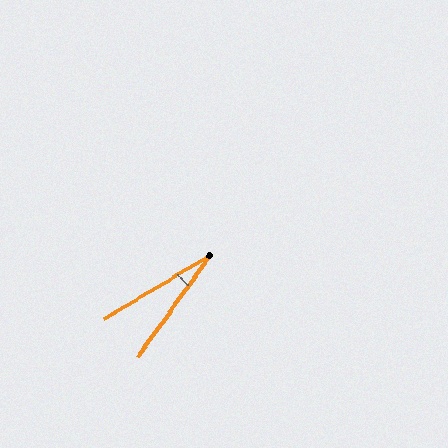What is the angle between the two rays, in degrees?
Approximately 24 degrees.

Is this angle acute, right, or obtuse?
It is acute.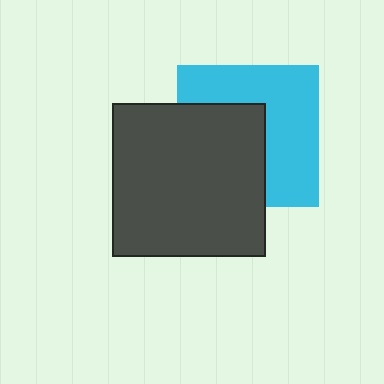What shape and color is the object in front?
The object in front is a dark gray square.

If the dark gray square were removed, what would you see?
You would see the complete cyan square.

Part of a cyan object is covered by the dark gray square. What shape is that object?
It is a square.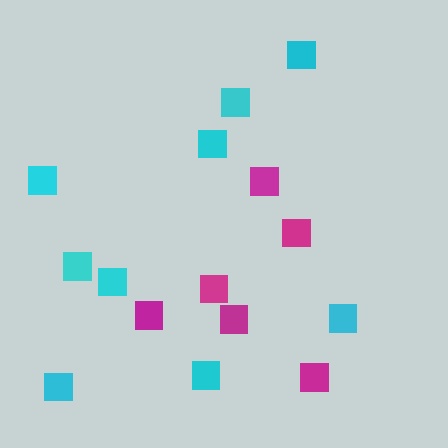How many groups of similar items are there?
There are 2 groups: one group of cyan squares (9) and one group of magenta squares (6).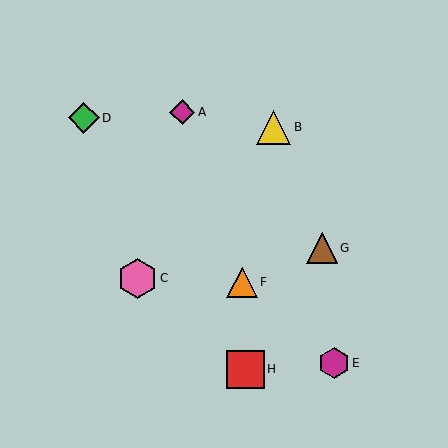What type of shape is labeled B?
Shape B is a yellow triangle.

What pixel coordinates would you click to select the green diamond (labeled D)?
Click at (84, 118) to select the green diamond D.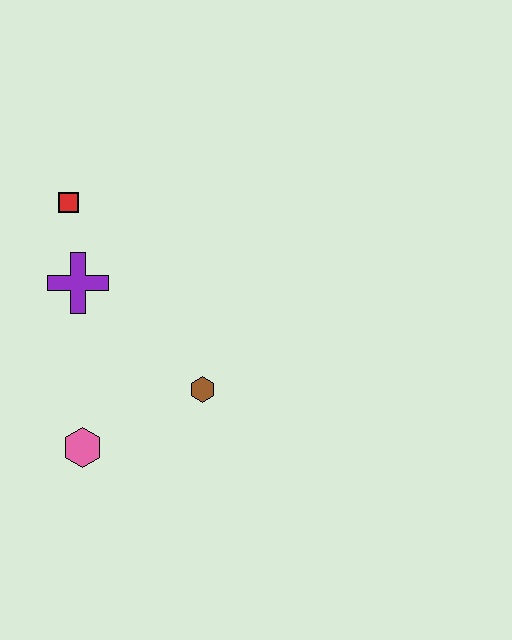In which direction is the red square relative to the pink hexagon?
The red square is above the pink hexagon.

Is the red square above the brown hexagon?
Yes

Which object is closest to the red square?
The purple cross is closest to the red square.